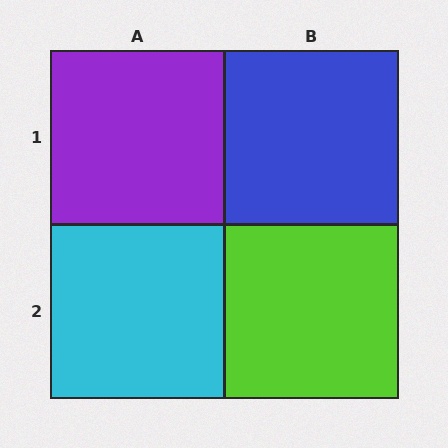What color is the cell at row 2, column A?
Cyan.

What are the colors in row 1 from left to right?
Purple, blue.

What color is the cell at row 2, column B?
Lime.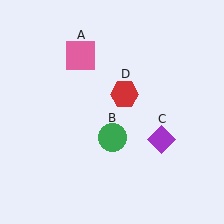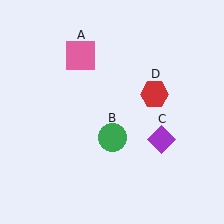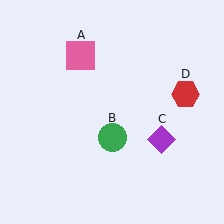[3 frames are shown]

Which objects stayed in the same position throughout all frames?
Pink square (object A) and green circle (object B) and purple diamond (object C) remained stationary.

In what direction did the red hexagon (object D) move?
The red hexagon (object D) moved right.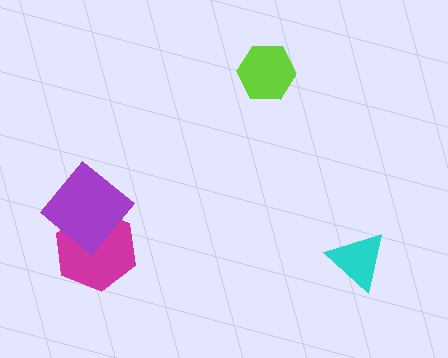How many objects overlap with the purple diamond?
1 object overlaps with the purple diamond.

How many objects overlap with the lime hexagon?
0 objects overlap with the lime hexagon.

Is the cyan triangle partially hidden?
No, no other shape covers it.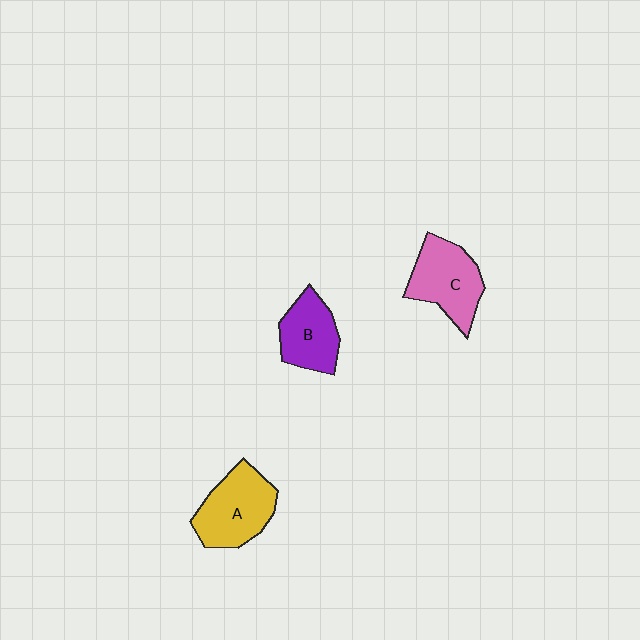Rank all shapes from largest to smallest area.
From largest to smallest: A (yellow), C (pink), B (purple).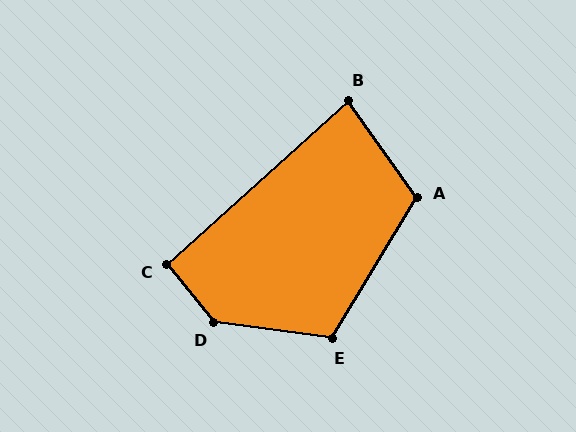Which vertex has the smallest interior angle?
B, at approximately 83 degrees.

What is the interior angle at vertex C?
Approximately 94 degrees (approximately right).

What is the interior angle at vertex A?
Approximately 114 degrees (obtuse).